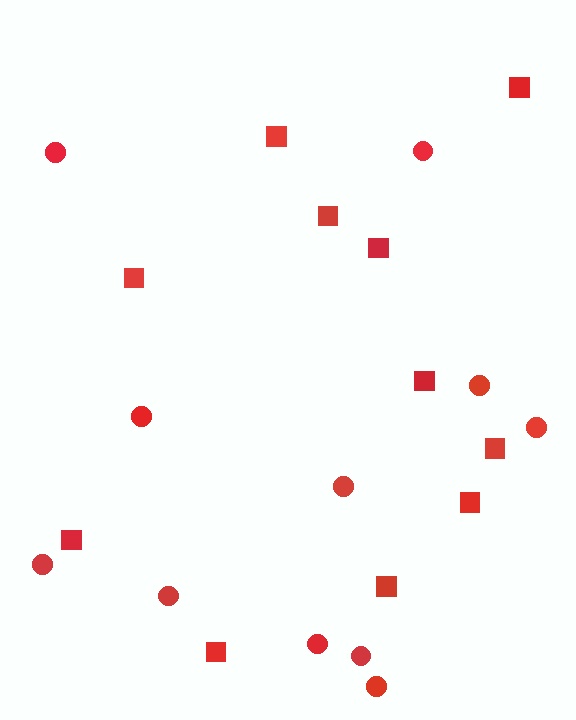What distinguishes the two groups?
There are 2 groups: one group of circles (11) and one group of squares (11).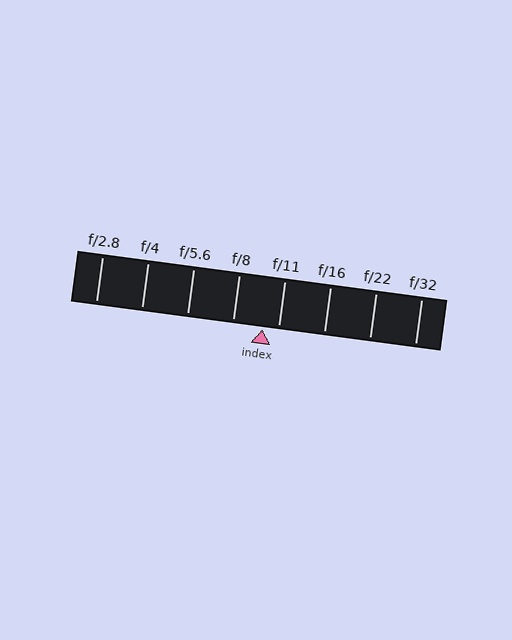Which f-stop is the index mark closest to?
The index mark is closest to f/11.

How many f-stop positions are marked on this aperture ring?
There are 8 f-stop positions marked.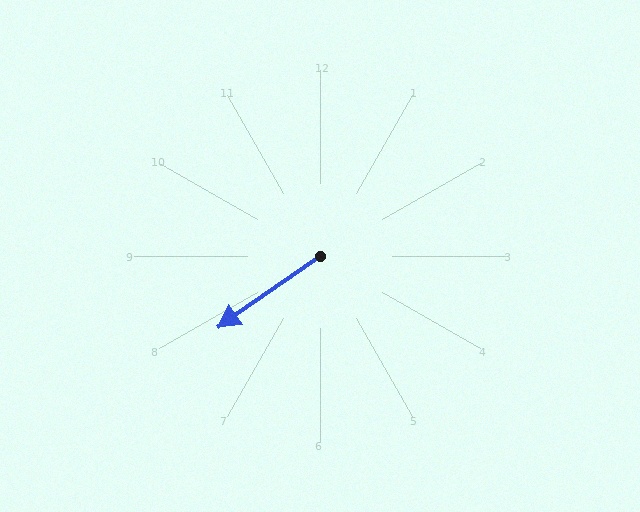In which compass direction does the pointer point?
Southwest.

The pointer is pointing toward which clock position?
Roughly 8 o'clock.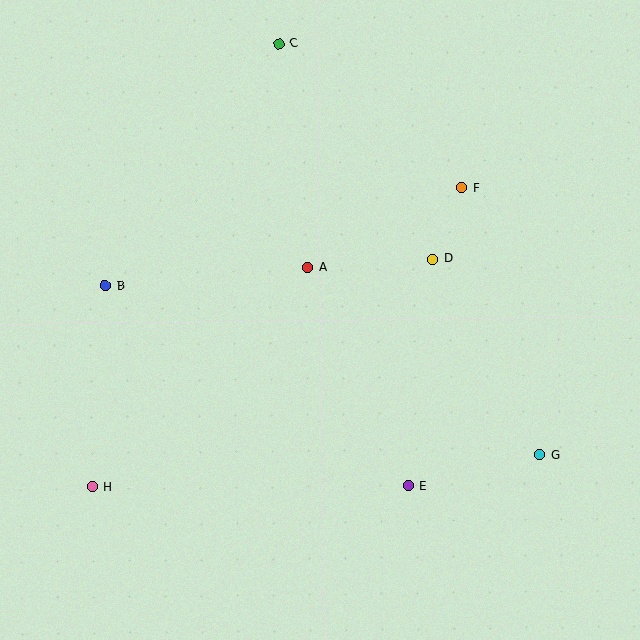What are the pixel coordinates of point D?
Point D is at (433, 259).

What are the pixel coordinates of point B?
Point B is at (105, 285).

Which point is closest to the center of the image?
Point A at (308, 267) is closest to the center.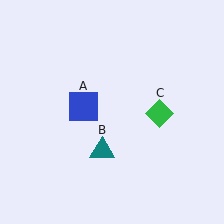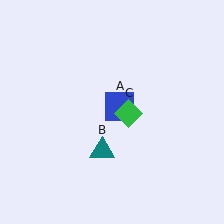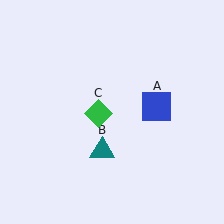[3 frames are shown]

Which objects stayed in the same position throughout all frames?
Teal triangle (object B) remained stationary.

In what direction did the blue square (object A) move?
The blue square (object A) moved right.